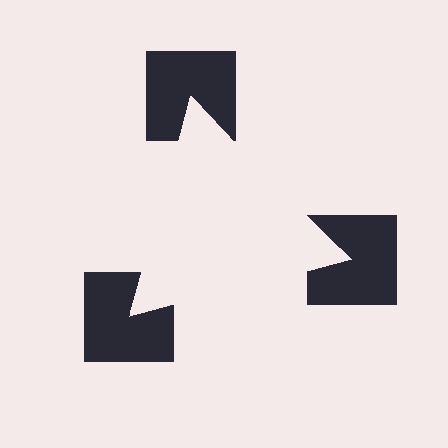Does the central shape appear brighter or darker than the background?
It typically appears slightly brighter than the background, even though no actual brightness change is drawn.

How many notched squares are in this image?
There are 3 — one at each vertex of the illusory triangle.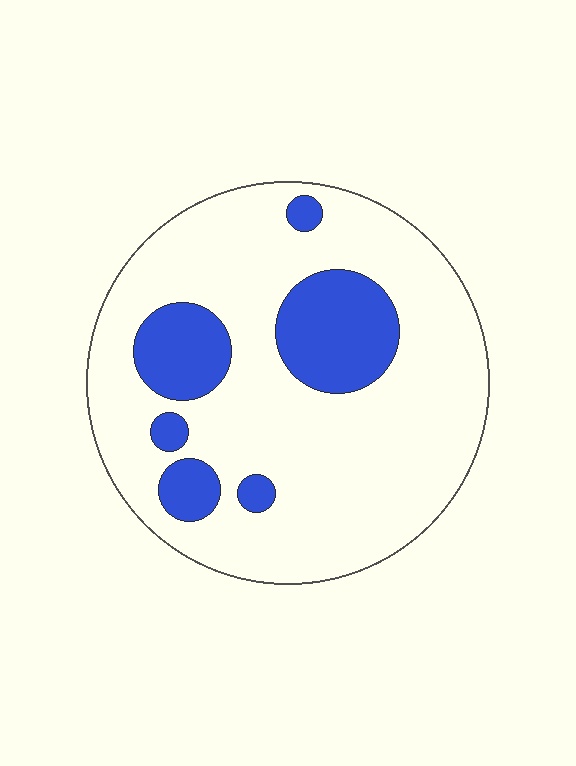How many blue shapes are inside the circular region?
6.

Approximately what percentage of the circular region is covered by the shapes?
Approximately 20%.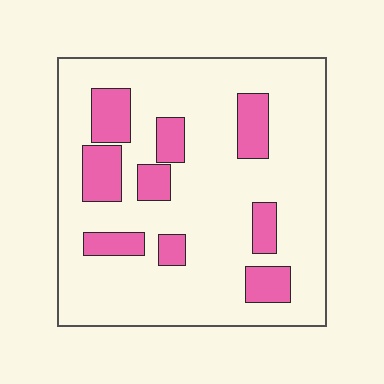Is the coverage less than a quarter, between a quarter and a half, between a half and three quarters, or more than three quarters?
Less than a quarter.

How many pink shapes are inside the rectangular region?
9.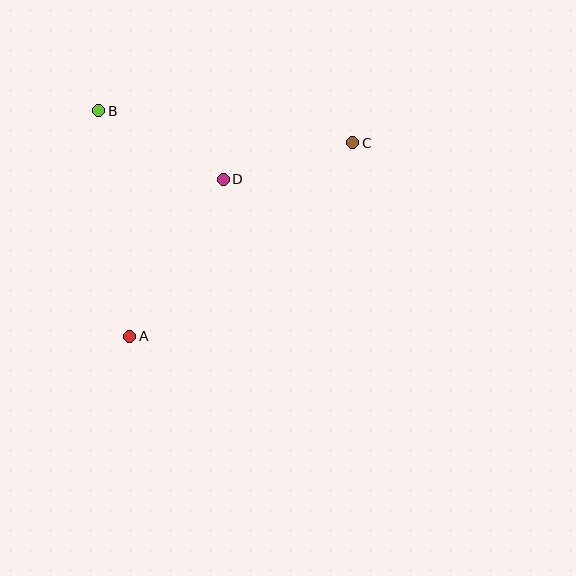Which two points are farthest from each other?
Points A and C are farthest from each other.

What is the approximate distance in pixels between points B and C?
The distance between B and C is approximately 256 pixels.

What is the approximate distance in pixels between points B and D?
The distance between B and D is approximately 142 pixels.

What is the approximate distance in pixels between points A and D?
The distance between A and D is approximately 183 pixels.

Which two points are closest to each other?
Points C and D are closest to each other.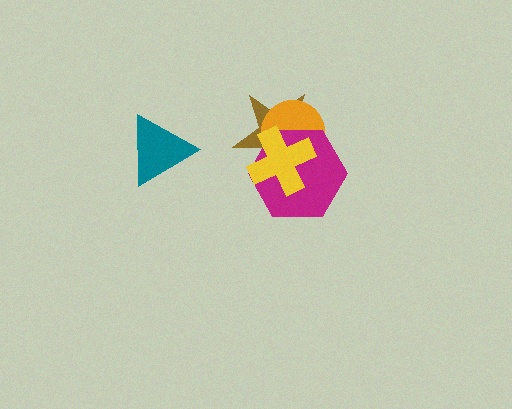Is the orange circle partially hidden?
Yes, it is partially covered by another shape.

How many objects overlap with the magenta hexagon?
3 objects overlap with the magenta hexagon.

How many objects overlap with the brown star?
3 objects overlap with the brown star.